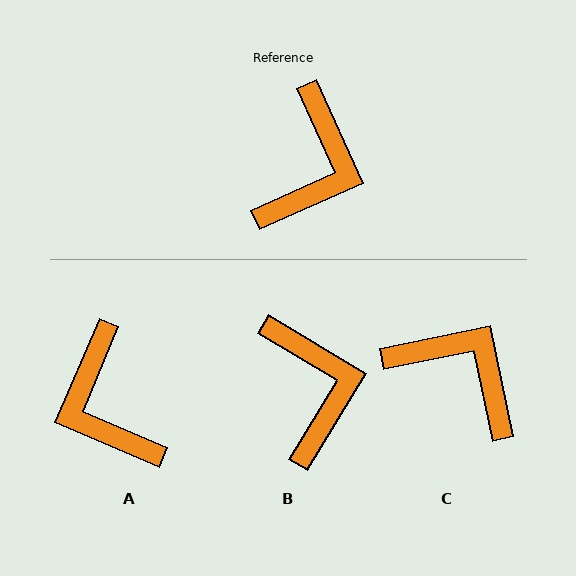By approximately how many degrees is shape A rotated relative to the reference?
Approximately 137 degrees clockwise.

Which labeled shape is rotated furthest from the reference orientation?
A, about 137 degrees away.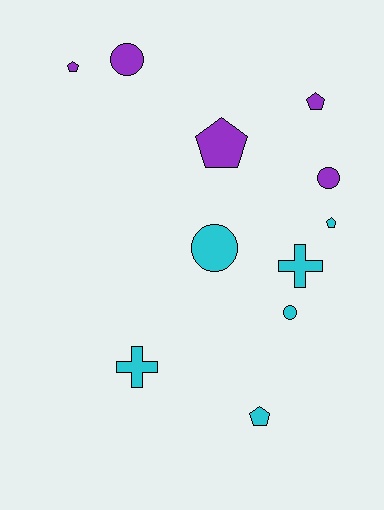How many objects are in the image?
There are 11 objects.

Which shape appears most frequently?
Pentagon, with 5 objects.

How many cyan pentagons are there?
There are 2 cyan pentagons.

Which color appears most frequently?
Cyan, with 6 objects.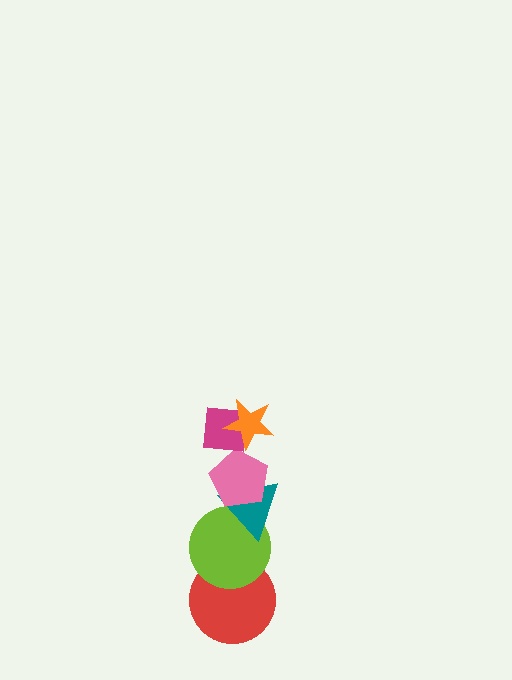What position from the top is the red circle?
The red circle is 6th from the top.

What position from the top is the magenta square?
The magenta square is 2nd from the top.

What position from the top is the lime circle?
The lime circle is 5th from the top.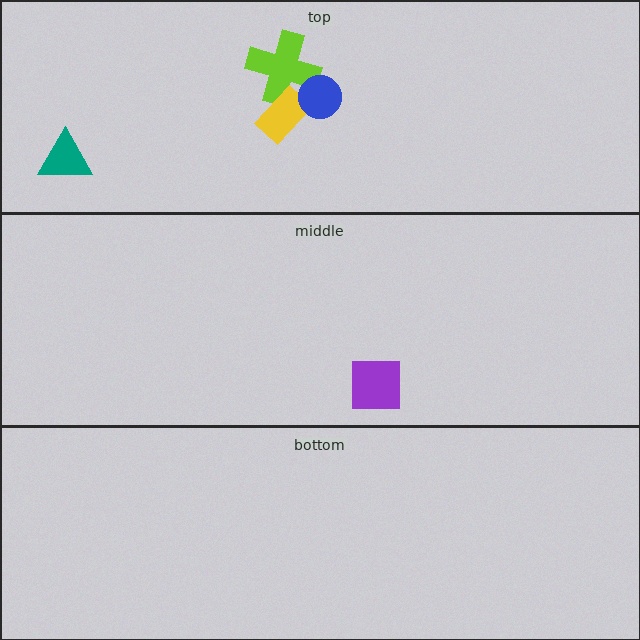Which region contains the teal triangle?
The top region.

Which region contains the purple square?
The middle region.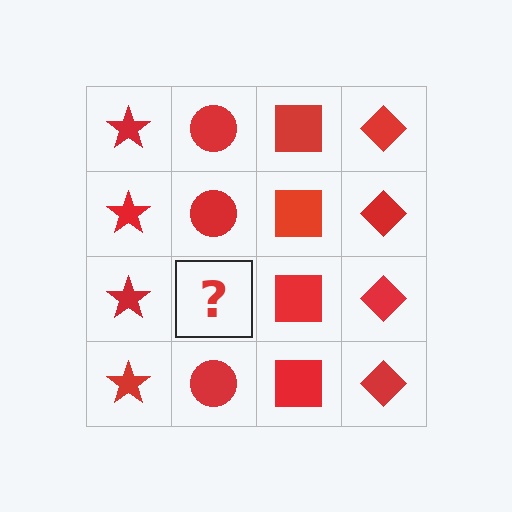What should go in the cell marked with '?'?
The missing cell should contain a red circle.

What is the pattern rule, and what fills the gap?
The rule is that each column has a consistent shape. The gap should be filled with a red circle.